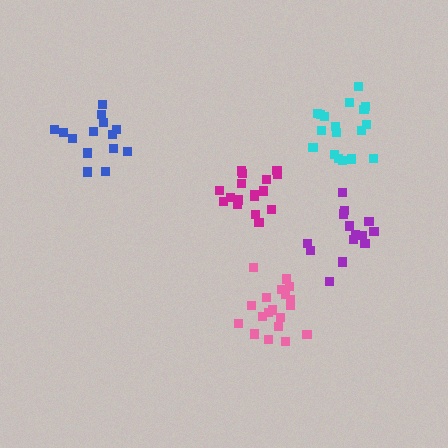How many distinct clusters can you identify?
There are 5 distinct clusters.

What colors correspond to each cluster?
The clusters are colored: purple, magenta, blue, pink, cyan.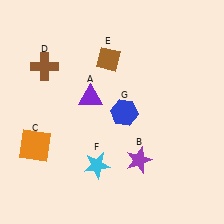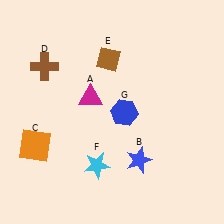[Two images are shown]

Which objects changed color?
A changed from purple to magenta. B changed from purple to blue.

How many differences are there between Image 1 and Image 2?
There are 2 differences between the two images.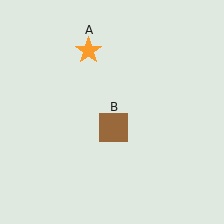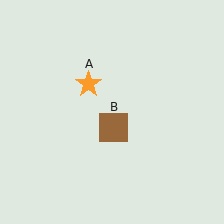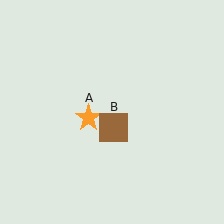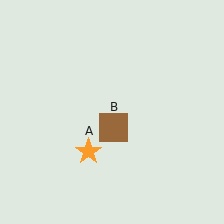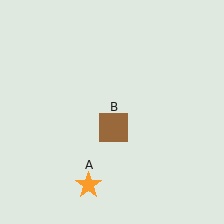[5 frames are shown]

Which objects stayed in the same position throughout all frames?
Brown square (object B) remained stationary.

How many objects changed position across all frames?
1 object changed position: orange star (object A).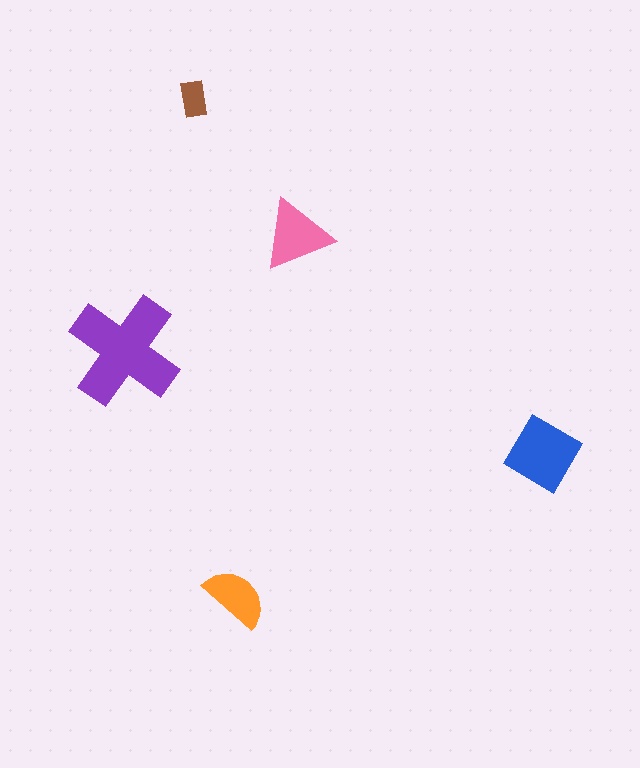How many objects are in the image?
There are 5 objects in the image.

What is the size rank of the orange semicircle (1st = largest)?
4th.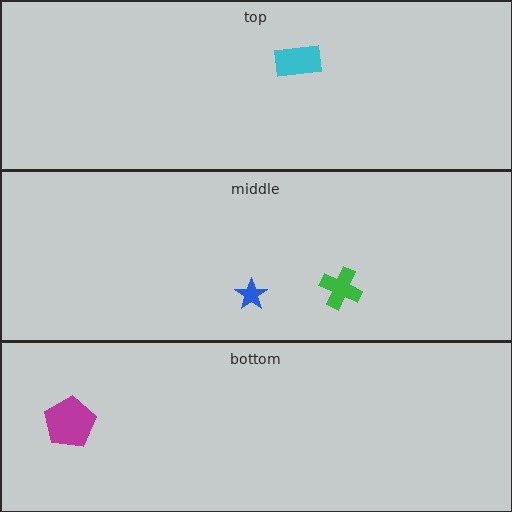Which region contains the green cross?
The middle region.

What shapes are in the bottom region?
The magenta pentagon.